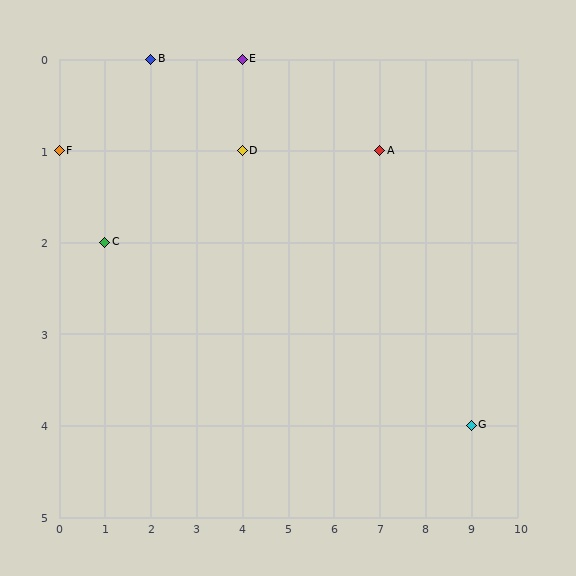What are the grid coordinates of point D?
Point D is at grid coordinates (4, 1).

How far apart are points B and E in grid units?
Points B and E are 2 columns apart.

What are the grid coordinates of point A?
Point A is at grid coordinates (7, 1).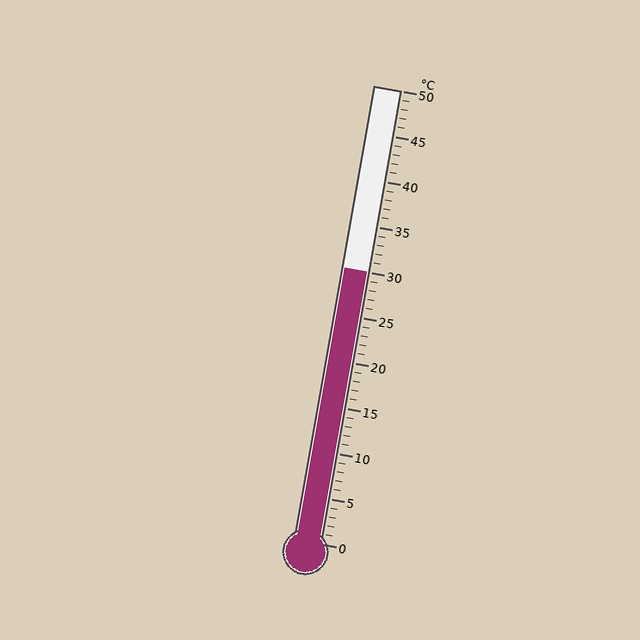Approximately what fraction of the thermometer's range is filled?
The thermometer is filled to approximately 60% of its range.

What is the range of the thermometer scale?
The thermometer scale ranges from 0°C to 50°C.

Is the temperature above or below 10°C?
The temperature is above 10°C.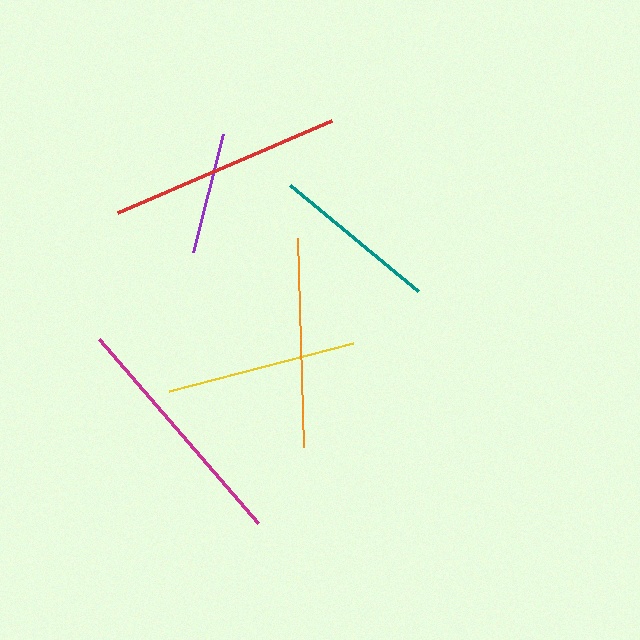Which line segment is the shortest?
The purple line is the shortest at approximately 122 pixels.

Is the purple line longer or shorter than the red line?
The red line is longer than the purple line.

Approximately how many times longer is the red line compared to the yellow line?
The red line is approximately 1.2 times the length of the yellow line.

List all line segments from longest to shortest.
From longest to shortest: magenta, red, orange, yellow, teal, purple.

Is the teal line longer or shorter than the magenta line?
The magenta line is longer than the teal line.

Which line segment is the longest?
The magenta line is the longest at approximately 243 pixels.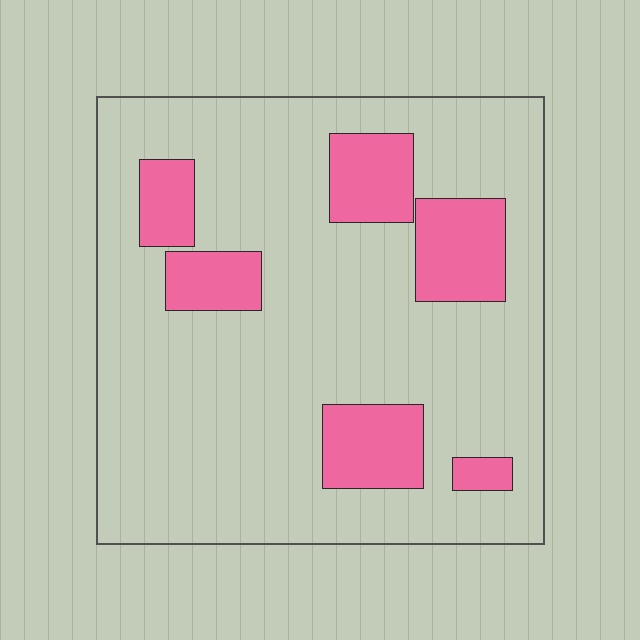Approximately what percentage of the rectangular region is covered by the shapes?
Approximately 20%.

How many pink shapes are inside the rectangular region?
6.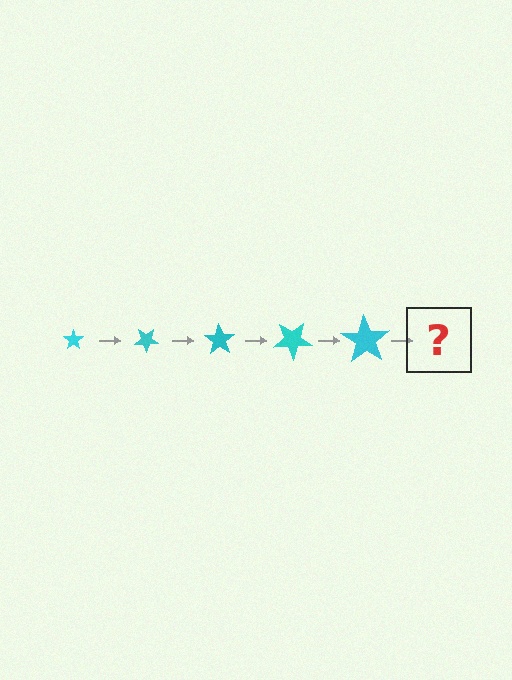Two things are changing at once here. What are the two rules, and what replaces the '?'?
The two rules are that the star grows larger each step and it rotates 35 degrees each step. The '?' should be a star, larger than the previous one and rotated 175 degrees from the start.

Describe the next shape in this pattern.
It should be a star, larger than the previous one and rotated 175 degrees from the start.